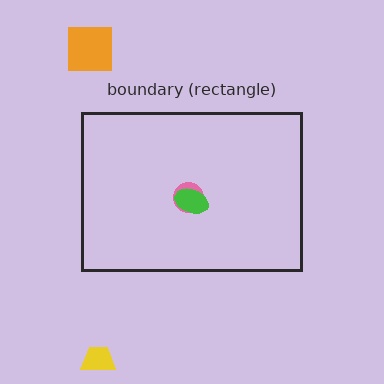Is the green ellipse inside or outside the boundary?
Inside.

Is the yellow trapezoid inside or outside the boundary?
Outside.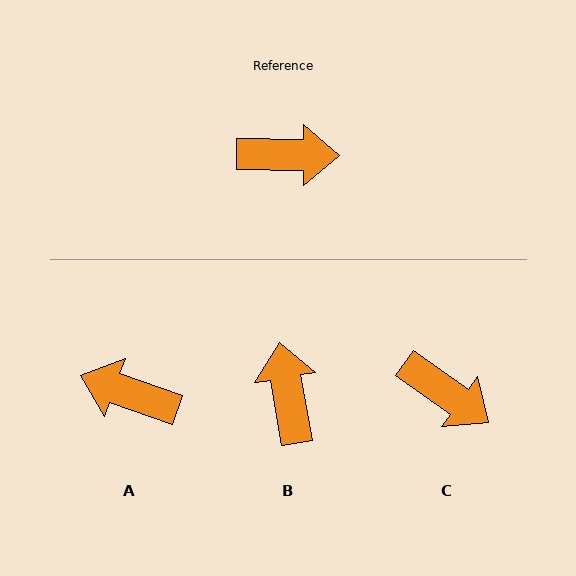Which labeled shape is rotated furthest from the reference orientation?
A, about 161 degrees away.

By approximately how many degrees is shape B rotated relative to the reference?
Approximately 101 degrees counter-clockwise.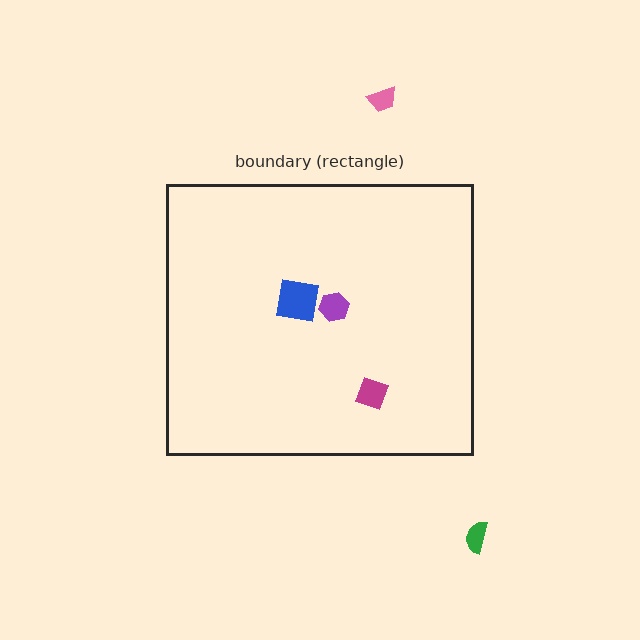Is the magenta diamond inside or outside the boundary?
Inside.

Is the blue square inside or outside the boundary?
Inside.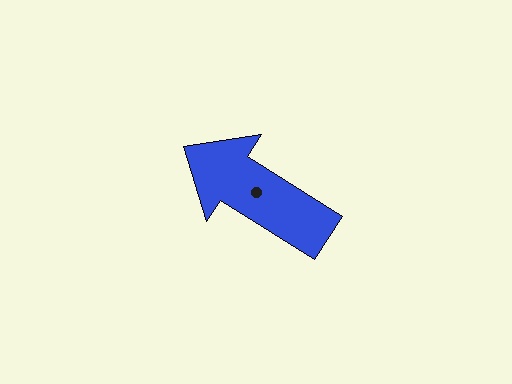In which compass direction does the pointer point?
Northwest.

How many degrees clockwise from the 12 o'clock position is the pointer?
Approximately 302 degrees.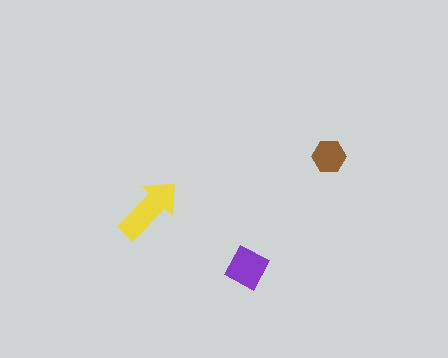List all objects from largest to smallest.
The yellow arrow, the purple diamond, the brown hexagon.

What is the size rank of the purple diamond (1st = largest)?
2nd.